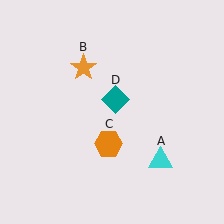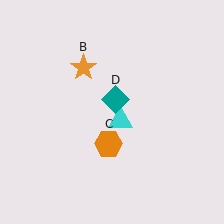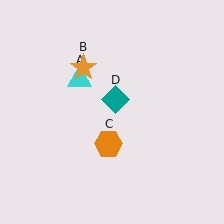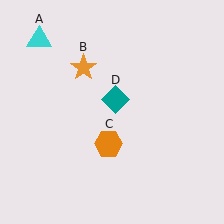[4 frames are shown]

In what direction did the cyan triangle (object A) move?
The cyan triangle (object A) moved up and to the left.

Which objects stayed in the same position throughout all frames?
Orange star (object B) and orange hexagon (object C) and teal diamond (object D) remained stationary.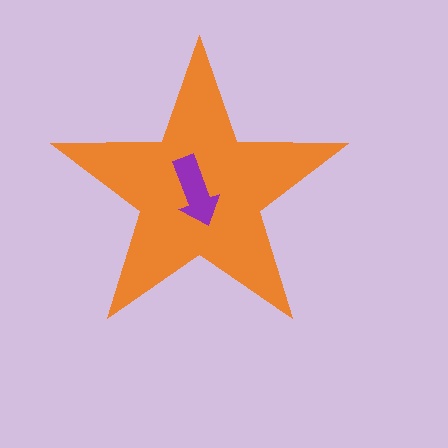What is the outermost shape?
The orange star.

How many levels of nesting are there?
2.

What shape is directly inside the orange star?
The purple arrow.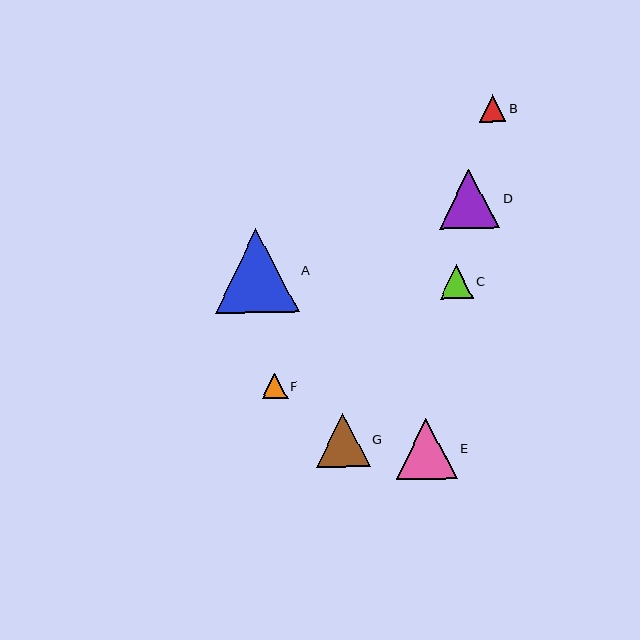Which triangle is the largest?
Triangle A is the largest with a size of approximately 84 pixels.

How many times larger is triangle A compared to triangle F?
Triangle A is approximately 3.3 times the size of triangle F.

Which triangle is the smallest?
Triangle F is the smallest with a size of approximately 25 pixels.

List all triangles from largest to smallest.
From largest to smallest: A, E, D, G, C, B, F.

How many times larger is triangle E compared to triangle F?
Triangle E is approximately 2.4 times the size of triangle F.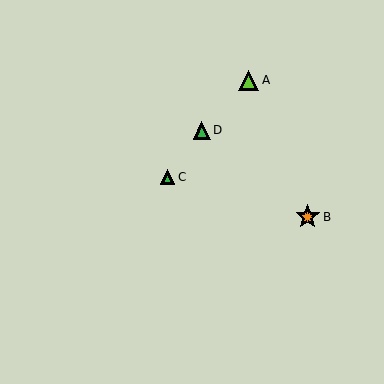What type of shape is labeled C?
Shape C is a green triangle.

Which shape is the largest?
The orange star (labeled B) is the largest.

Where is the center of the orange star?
The center of the orange star is at (308, 217).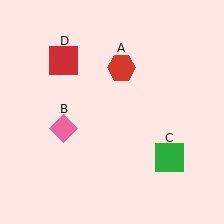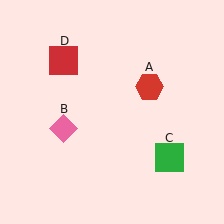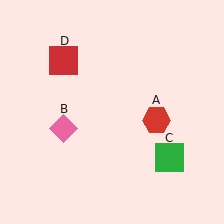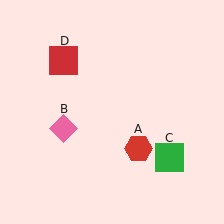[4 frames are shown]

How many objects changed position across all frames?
1 object changed position: red hexagon (object A).